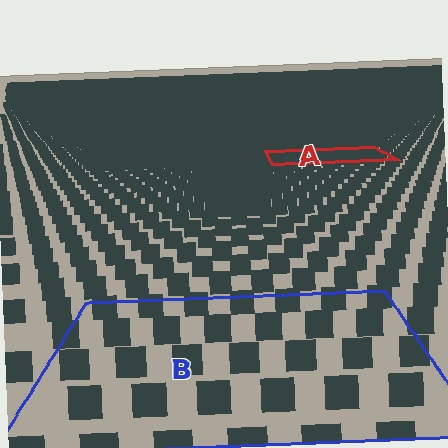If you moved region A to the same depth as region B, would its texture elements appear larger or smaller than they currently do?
They would appear larger. At a closer depth, the same texture elements are projected at a bigger on-screen size.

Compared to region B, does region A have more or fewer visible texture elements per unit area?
Region A has more texture elements per unit area — they are packed more densely because it is farther away.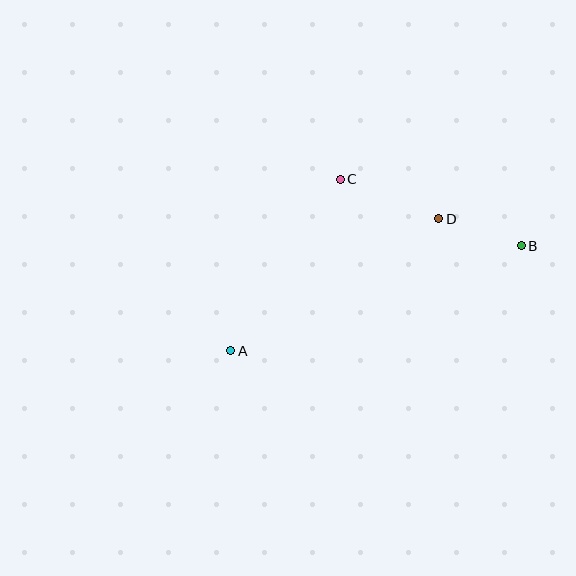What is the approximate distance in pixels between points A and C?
The distance between A and C is approximately 203 pixels.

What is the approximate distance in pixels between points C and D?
The distance between C and D is approximately 107 pixels.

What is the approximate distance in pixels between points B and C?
The distance between B and C is approximately 193 pixels.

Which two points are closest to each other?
Points B and D are closest to each other.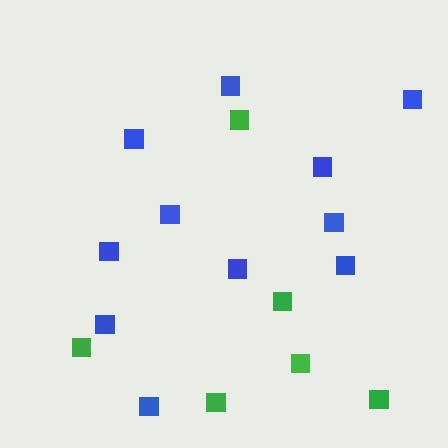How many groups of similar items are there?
There are 2 groups: one group of blue squares (11) and one group of green squares (6).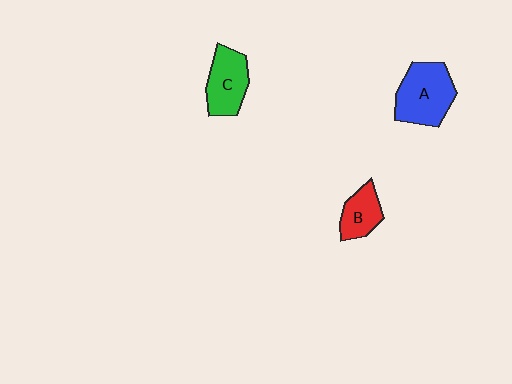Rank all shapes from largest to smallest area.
From largest to smallest: A (blue), C (green), B (red).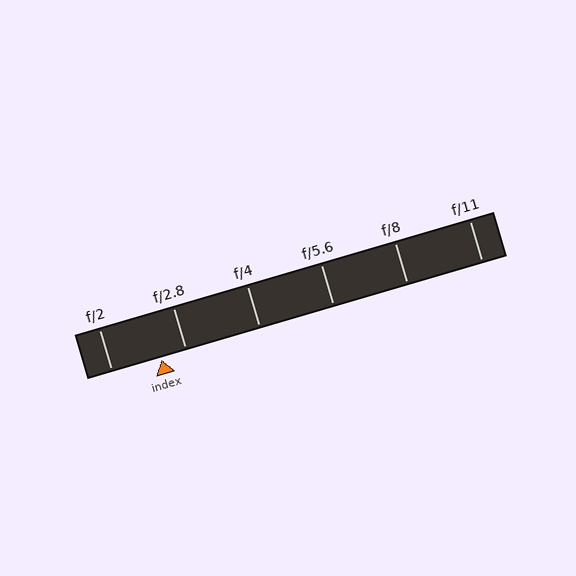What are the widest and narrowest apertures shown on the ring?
The widest aperture shown is f/2 and the narrowest is f/11.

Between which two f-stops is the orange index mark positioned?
The index mark is between f/2 and f/2.8.